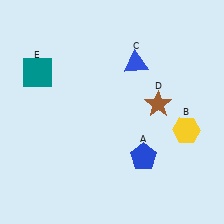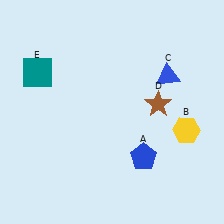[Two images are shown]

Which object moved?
The blue triangle (C) moved right.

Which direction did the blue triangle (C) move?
The blue triangle (C) moved right.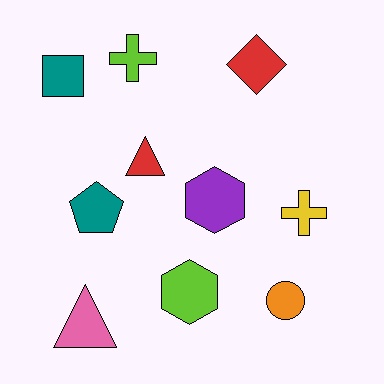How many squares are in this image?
There is 1 square.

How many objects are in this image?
There are 10 objects.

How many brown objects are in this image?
There are no brown objects.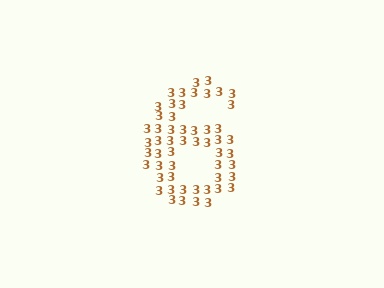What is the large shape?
The large shape is the digit 6.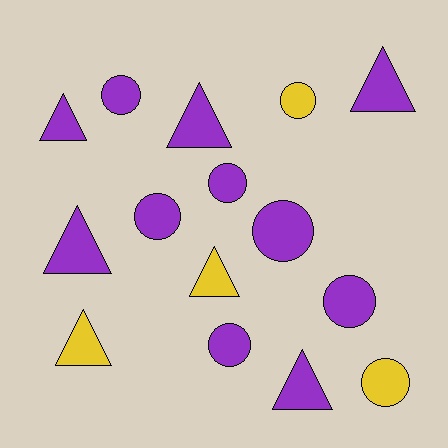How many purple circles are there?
There are 6 purple circles.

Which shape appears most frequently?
Circle, with 8 objects.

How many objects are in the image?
There are 15 objects.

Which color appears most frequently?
Purple, with 11 objects.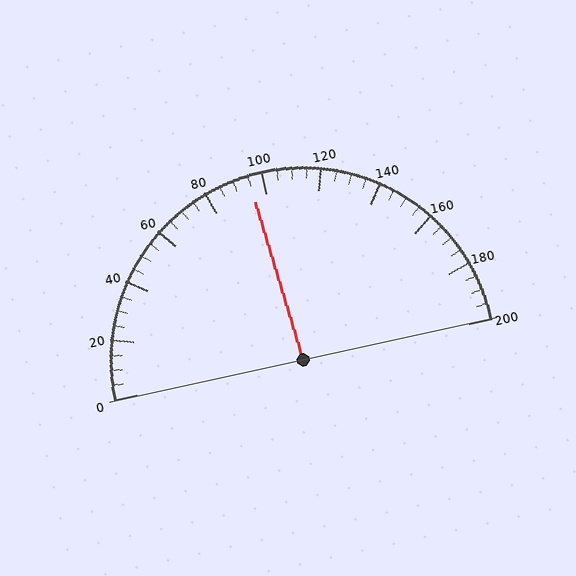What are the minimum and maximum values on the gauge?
The gauge ranges from 0 to 200.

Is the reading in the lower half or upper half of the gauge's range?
The reading is in the lower half of the range (0 to 200).